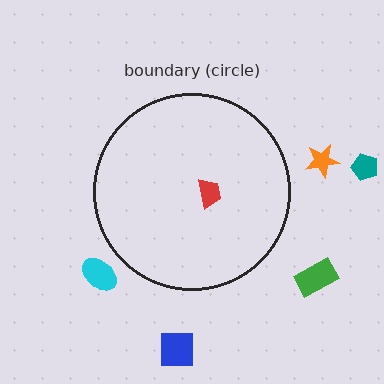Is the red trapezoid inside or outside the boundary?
Inside.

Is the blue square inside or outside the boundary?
Outside.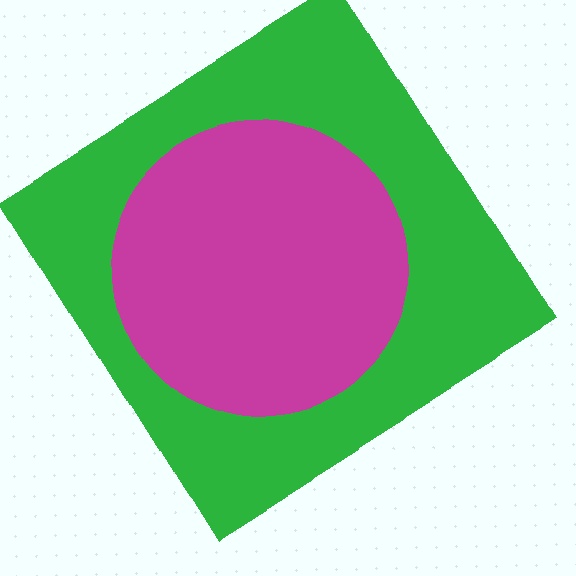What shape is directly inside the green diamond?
The magenta circle.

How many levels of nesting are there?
2.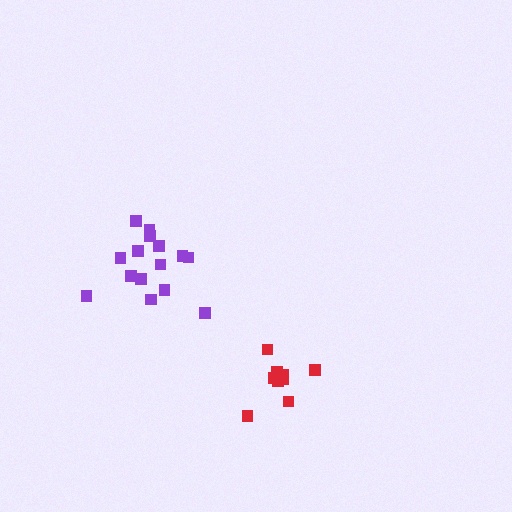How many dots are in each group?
Group 1: 15 dots, Group 2: 10 dots (25 total).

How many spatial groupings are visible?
There are 2 spatial groupings.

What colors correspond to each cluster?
The clusters are colored: purple, red.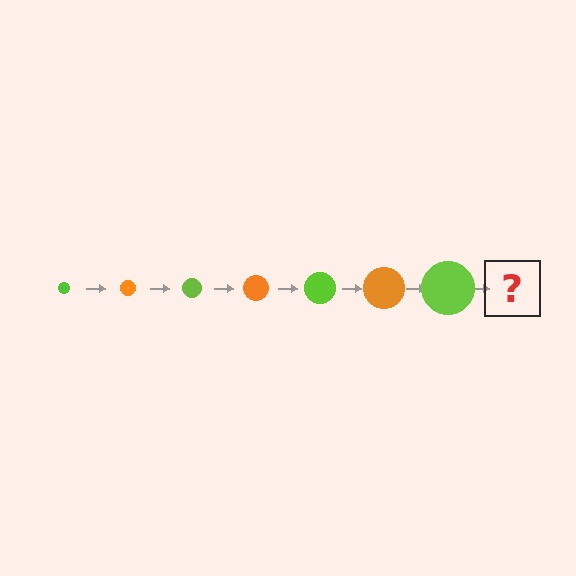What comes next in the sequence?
The next element should be an orange circle, larger than the previous one.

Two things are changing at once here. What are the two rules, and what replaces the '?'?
The two rules are that the circle grows larger each step and the color cycles through lime and orange. The '?' should be an orange circle, larger than the previous one.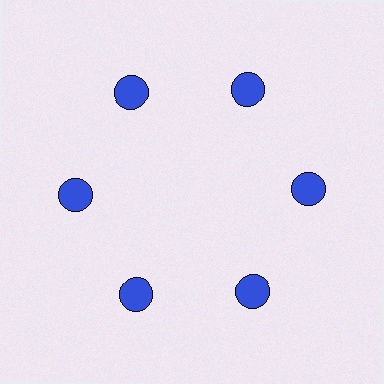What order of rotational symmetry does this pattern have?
This pattern has 6-fold rotational symmetry.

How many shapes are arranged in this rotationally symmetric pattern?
There are 6 shapes, arranged in 6 groups of 1.